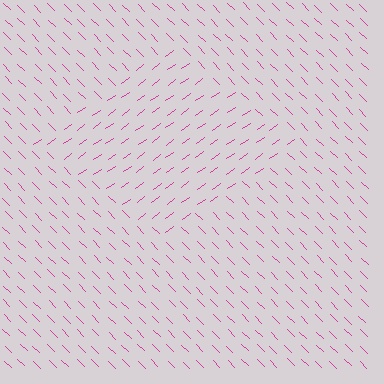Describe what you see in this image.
The image is filled with small magenta line segments. A diamond region in the image has lines oriented differently from the surrounding lines, creating a visible texture boundary.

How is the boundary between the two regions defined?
The boundary is defined purely by a change in line orientation (approximately 81 degrees difference). All lines are the same color and thickness.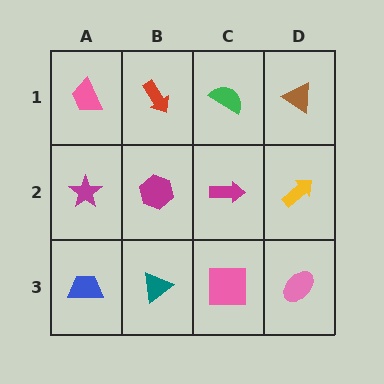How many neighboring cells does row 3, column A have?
2.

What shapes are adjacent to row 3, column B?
A magenta hexagon (row 2, column B), a blue trapezoid (row 3, column A), a pink square (row 3, column C).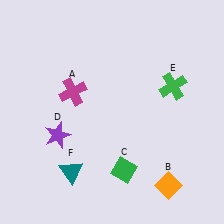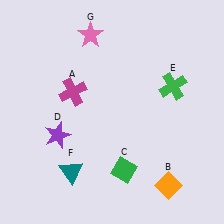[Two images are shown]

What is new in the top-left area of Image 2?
A pink star (G) was added in the top-left area of Image 2.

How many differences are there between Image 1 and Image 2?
There is 1 difference between the two images.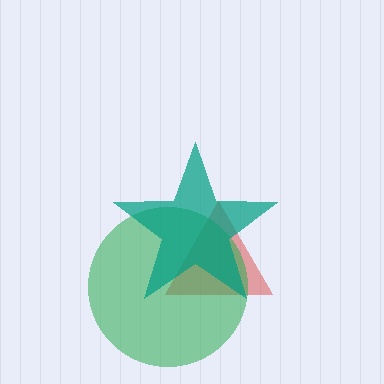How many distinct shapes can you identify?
There are 3 distinct shapes: a red triangle, a green circle, a teal star.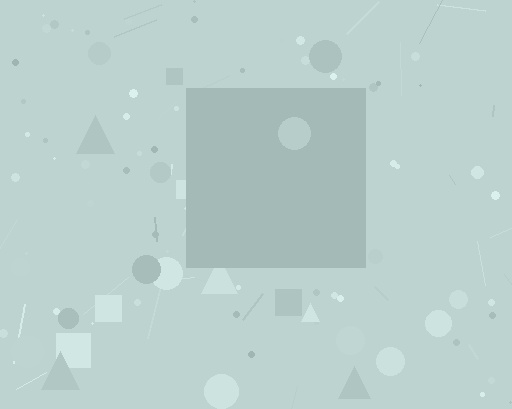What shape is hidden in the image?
A square is hidden in the image.